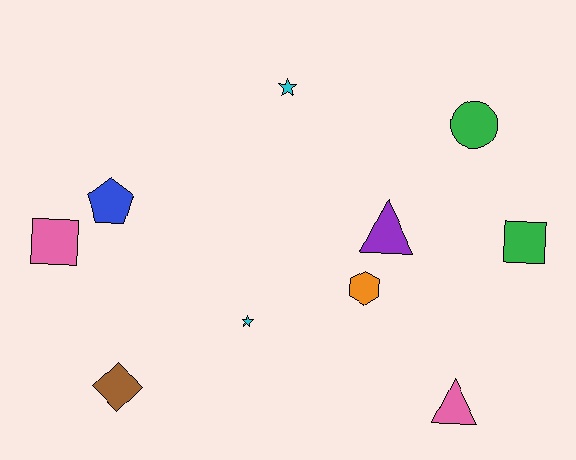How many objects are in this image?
There are 10 objects.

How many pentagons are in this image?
There is 1 pentagon.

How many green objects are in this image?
There are 2 green objects.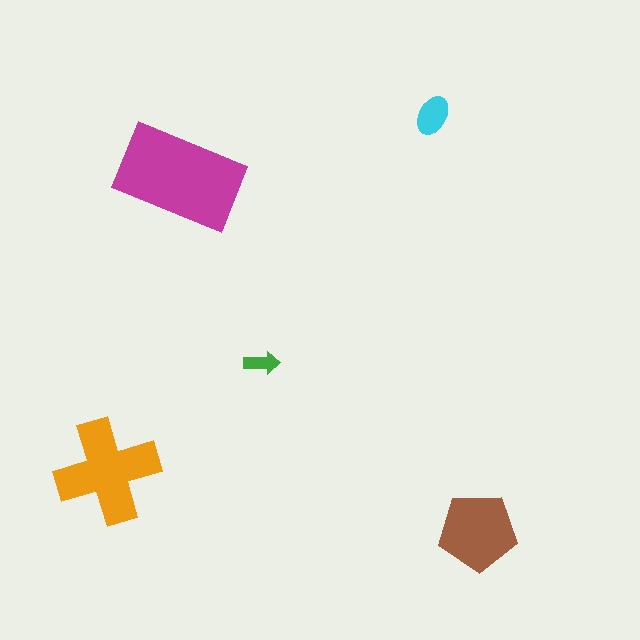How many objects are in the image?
There are 5 objects in the image.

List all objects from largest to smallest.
The magenta rectangle, the orange cross, the brown pentagon, the cyan ellipse, the green arrow.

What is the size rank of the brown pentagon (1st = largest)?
3rd.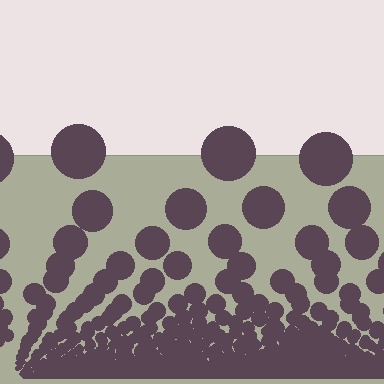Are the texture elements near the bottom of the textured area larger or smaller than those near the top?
Smaller. The gradient is inverted — elements near the bottom are smaller and denser.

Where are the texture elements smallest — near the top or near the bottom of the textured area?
Near the bottom.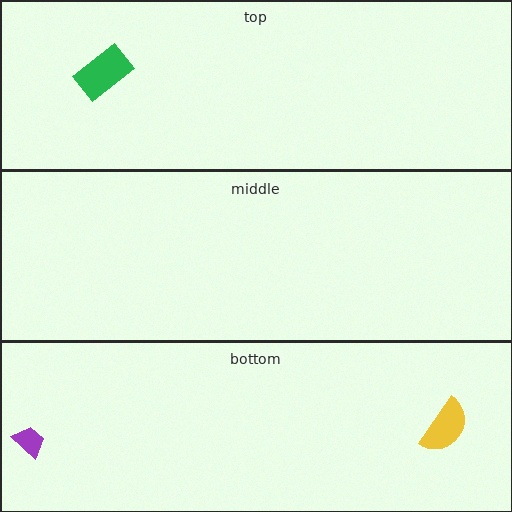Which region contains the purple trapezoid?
The bottom region.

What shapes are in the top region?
The green rectangle.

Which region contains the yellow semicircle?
The bottom region.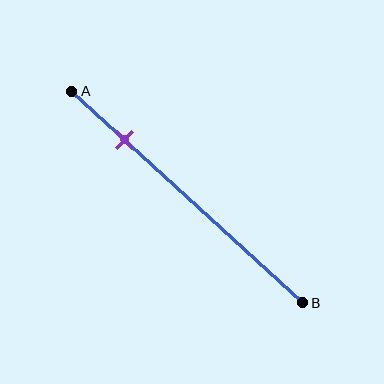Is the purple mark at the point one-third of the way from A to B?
No, the mark is at about 25% from A, not at the 33% one-third point.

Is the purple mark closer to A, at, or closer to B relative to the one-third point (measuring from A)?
The purple mark is closer to point A than the one-third point of segment AB.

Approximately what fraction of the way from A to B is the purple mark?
The purple mark is approximately 25% of the way from A to B.